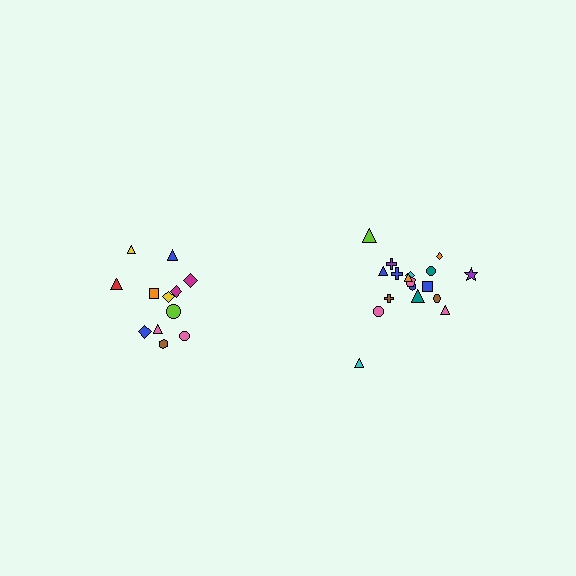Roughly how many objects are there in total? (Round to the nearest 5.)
Roughly 30 objects in total.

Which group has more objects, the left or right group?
The right group.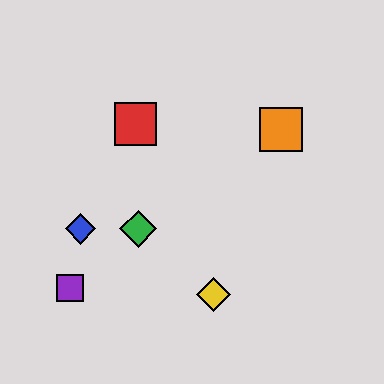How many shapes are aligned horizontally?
2 shapes (the blue diamond, the green diamond) are aligned horizontally.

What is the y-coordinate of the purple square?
The purple square is at y≈288.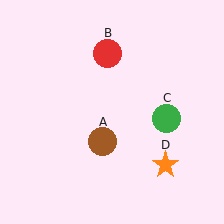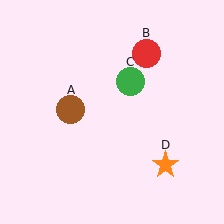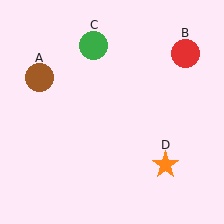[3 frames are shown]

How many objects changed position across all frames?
3 objects changed position: brown circle (object A), red circle (object B), green circle (object C).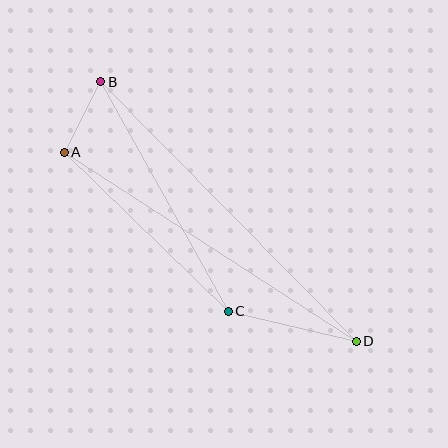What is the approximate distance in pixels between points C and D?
The distance between C and D is approximately 131 pixels.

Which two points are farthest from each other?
Points B and D are farthest from each other.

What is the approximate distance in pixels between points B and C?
The distance between B and C is approximately 262 pixels.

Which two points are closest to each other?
Points A and B are closest to each other.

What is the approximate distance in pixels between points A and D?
The distance between A and D is approximately 348 pixels.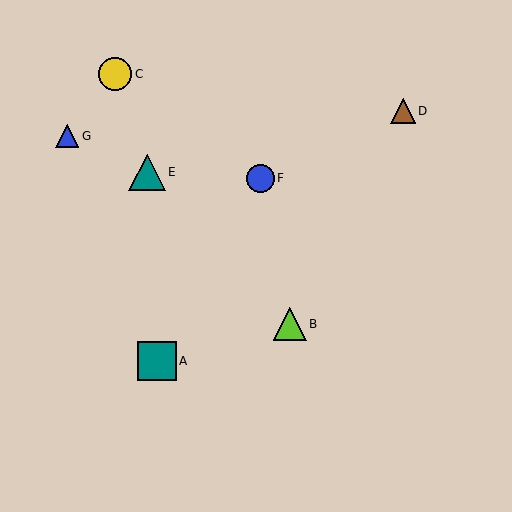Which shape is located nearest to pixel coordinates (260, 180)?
The blue circle (labeled F) at (260, 178) is nearest to that location.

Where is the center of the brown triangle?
The center of the brown triangle is at (403, 111).